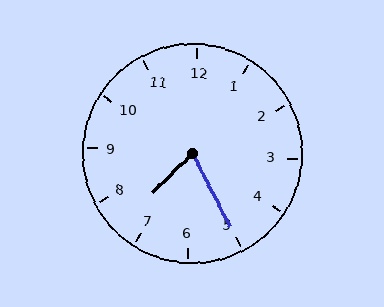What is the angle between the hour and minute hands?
Approximately 72 degrees.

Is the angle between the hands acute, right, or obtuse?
It is acute.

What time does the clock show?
7:25.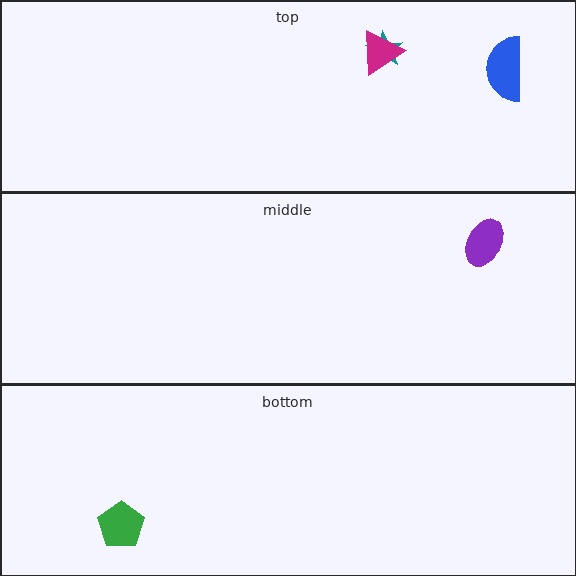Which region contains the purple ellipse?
The middle region.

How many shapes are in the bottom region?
1.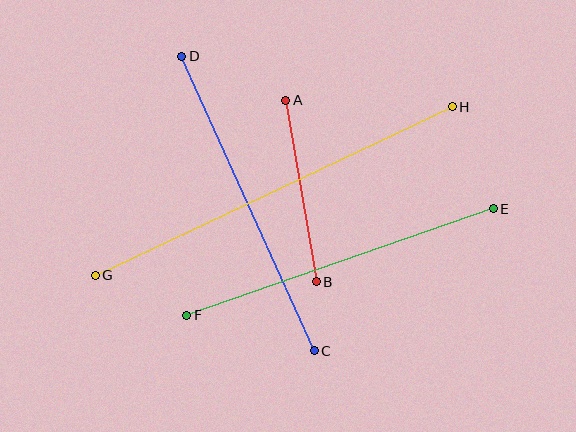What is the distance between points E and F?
The distance is approximately 325 pixels.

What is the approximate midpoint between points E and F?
The midpoint is at approximately (340, 262) pixels.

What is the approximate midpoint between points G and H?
The midpoint is at approximately (274, 191) pixels.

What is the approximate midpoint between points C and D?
The midpoint is at approximately (248, 204) pixels.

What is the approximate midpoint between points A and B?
The midpoint is at approximately (301, 191) pixels.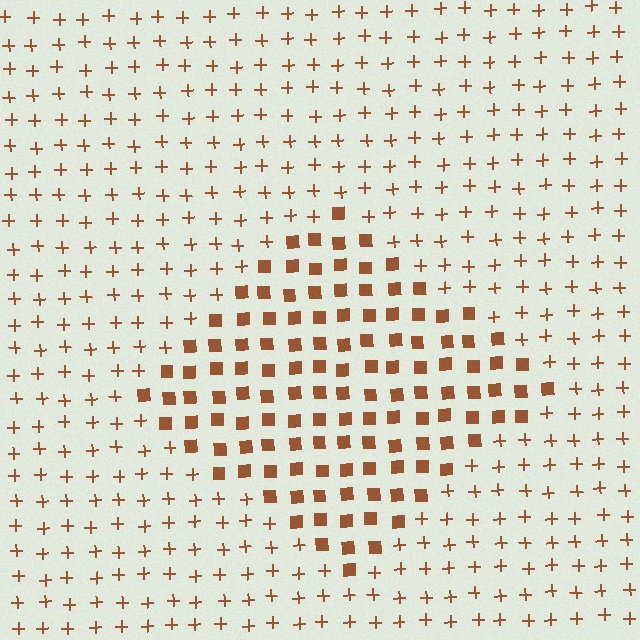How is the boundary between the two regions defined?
The boundary is defined by a change in element shape: squares inside vs. plus signs outside. All elements share the same color and spacing.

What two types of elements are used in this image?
The image uses squares inside the diamond region and plus signs outside it.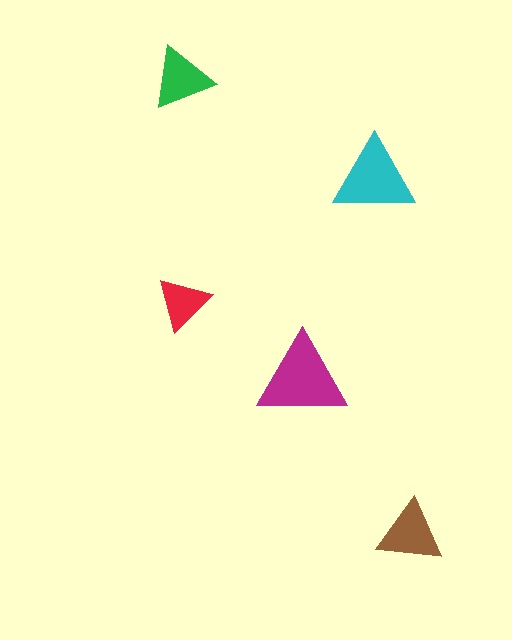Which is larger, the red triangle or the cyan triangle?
The cyan one.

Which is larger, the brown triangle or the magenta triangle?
The magenta one.